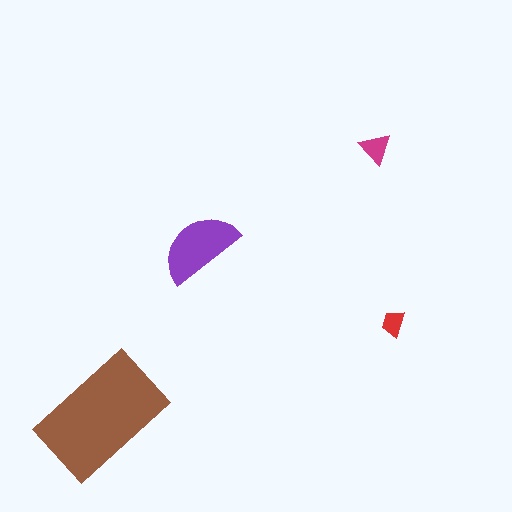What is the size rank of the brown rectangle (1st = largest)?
1st.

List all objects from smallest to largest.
The red trapezoid, the magenta triangle, the purple semicircle, the brown rectangle.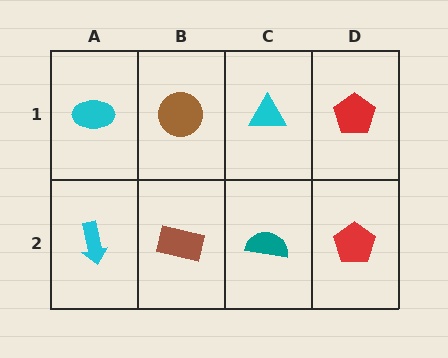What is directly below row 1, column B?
A brown rectangle.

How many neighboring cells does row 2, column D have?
2.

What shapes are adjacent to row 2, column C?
A cyan triangle (row 1, column C), a brown rectangle (row 2, column B), a red pentagon (row 2, column D).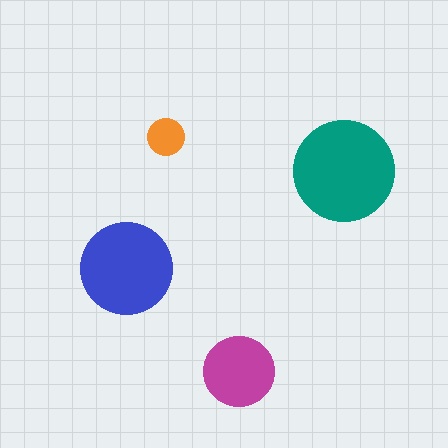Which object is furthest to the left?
The blue circle is leftmost.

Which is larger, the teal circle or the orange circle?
The teal one.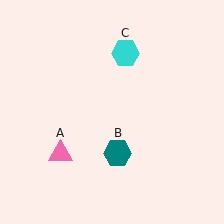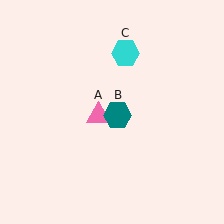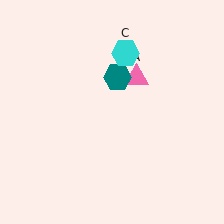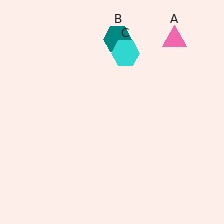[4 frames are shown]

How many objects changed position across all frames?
2 objects changed position: pink triangle (object A), teal hexagon (object B).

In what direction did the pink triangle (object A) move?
The pink triangle (object A) moved up and to the right.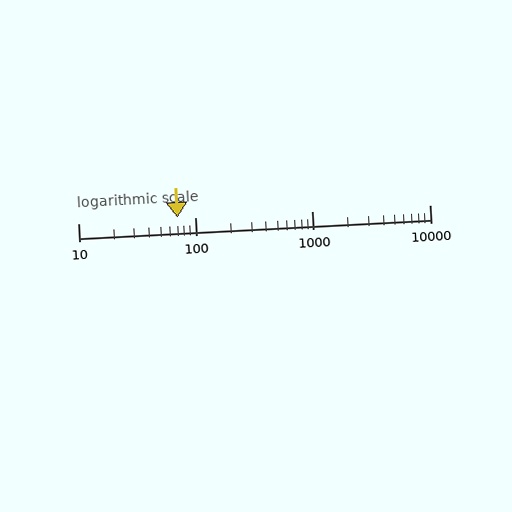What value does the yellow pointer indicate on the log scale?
The pointer indicates approximately 70.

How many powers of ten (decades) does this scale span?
The scale spans 3 decades, from 10 to 10000.